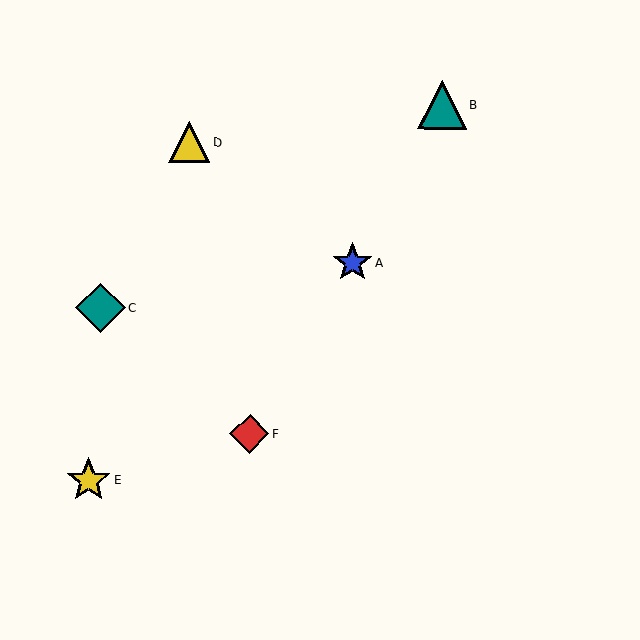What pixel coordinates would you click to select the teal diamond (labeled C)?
Click at (101, 308) to select the teal diamond C.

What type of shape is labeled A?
Shape A is a blue star.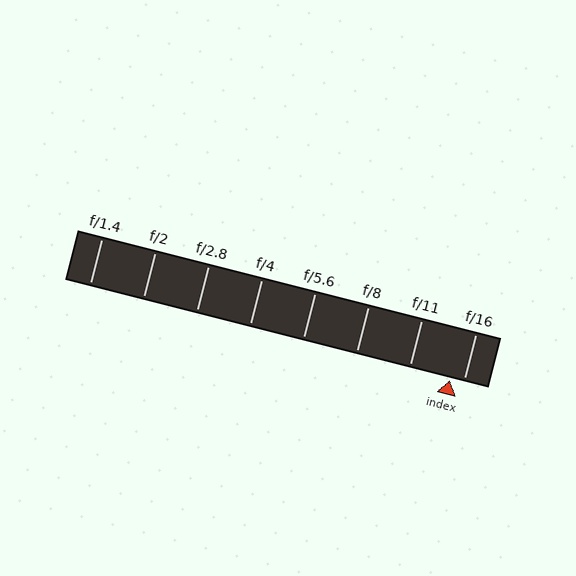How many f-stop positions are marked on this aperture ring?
There are 8 f-stop positions marked.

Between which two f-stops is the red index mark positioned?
The index mark is between f/11 and f/16.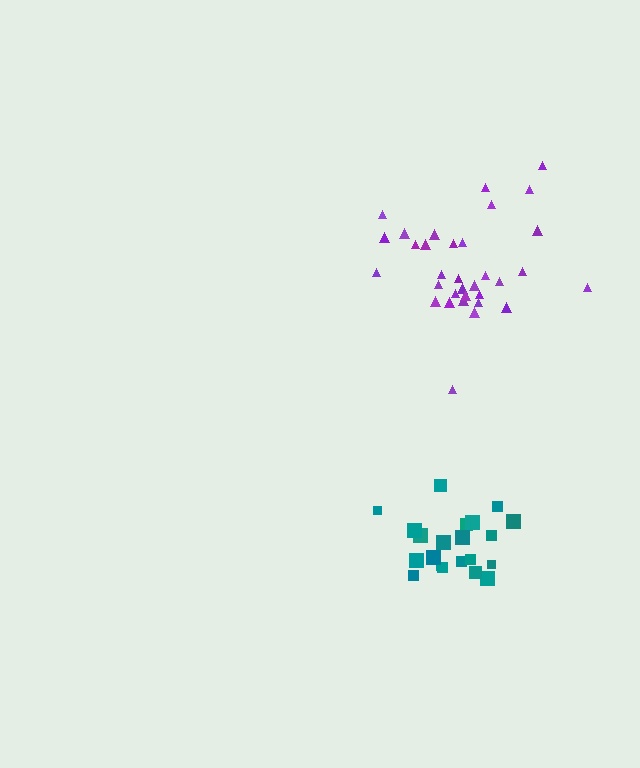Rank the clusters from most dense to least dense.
teal, purple.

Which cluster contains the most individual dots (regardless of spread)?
Purple (33).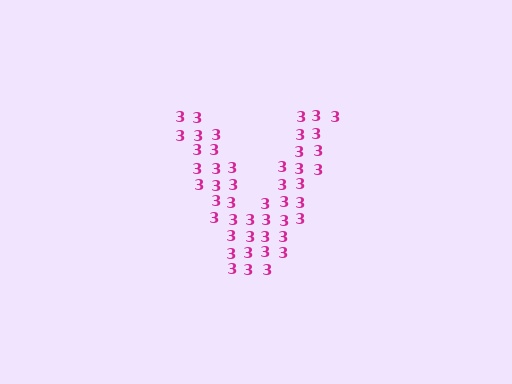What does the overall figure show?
The overall figure shows the letter V.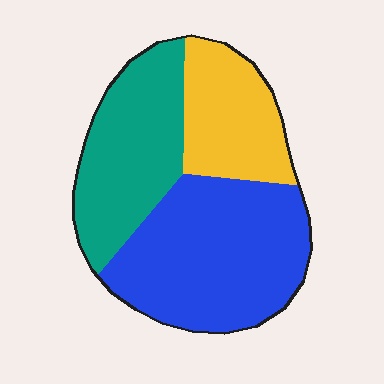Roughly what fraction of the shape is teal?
Teal covers about 30% of the shape.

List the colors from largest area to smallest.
From largest to smallest: blue, teal, yellow.